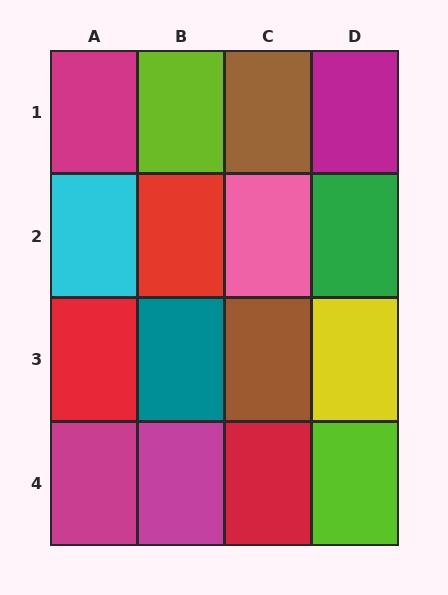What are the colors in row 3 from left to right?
Red, teal, brown, yellow.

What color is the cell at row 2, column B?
Red.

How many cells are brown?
2 cells are brown.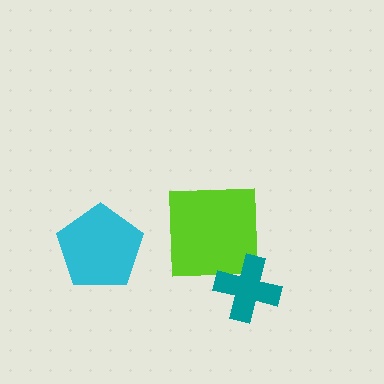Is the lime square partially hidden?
Yes, it is partially covered by another shape.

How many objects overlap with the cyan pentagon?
0 objects overlap with the cyan pentagon.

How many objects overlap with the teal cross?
1 object overlaps with the teal cross.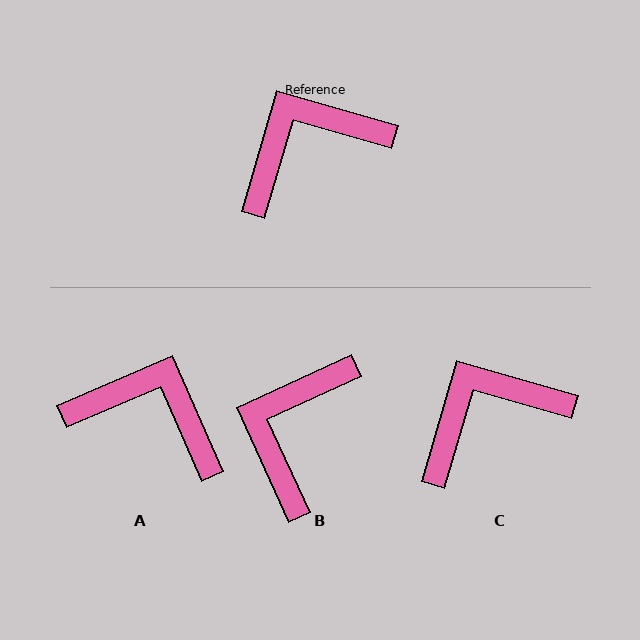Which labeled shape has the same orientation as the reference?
C.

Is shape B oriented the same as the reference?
No, it is off by about 41 degrees.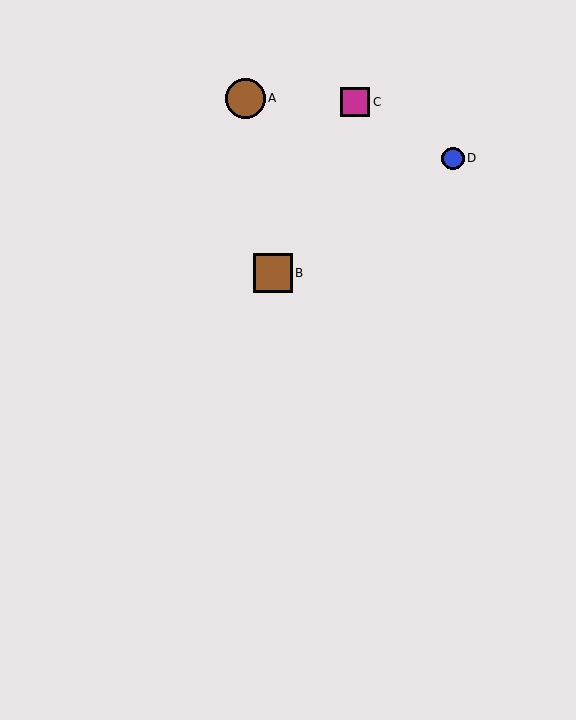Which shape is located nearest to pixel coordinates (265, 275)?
The brown square (labeled B) at (273, 273) is nearest to that location.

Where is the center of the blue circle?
The center of the blue circle is at (453, 158).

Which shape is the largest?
The brown circle (labeled A) is the largest.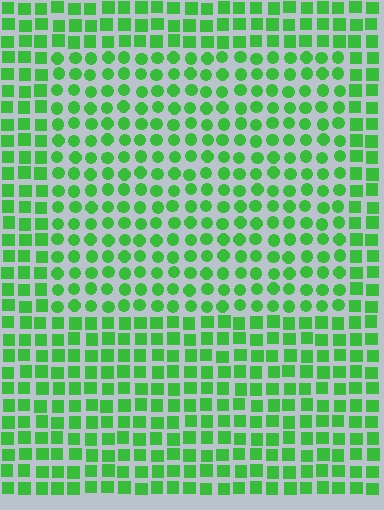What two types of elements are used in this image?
The image uses circles inside the rectangle region and squares outside it.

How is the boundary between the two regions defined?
The boundary is defined by a change in element shape: circles inside vs. squares outside. All elements share the same color and spacing.